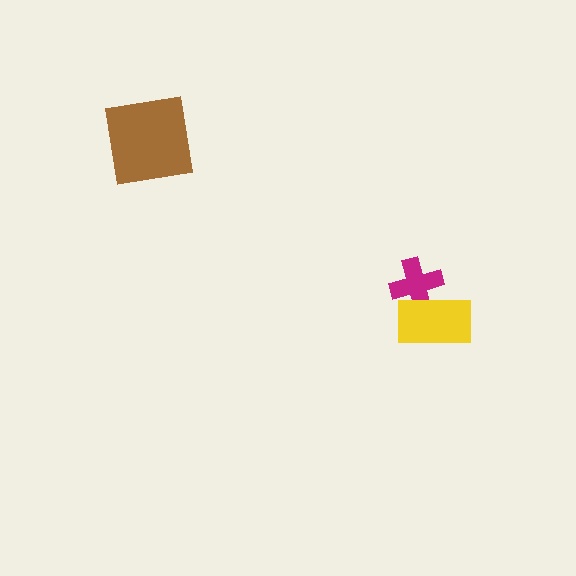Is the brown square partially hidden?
No, no other shape covers it.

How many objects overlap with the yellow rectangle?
1 object overlaps with the yellow rectangle.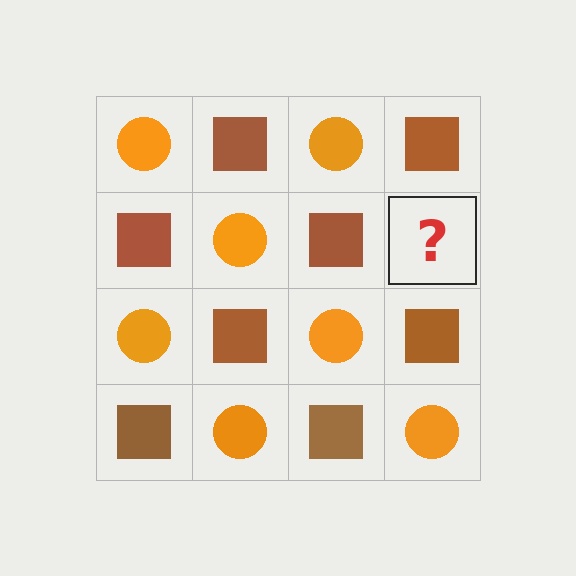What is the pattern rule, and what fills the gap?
The rule is that it alternates orange circle and brown square in a checkerboard pattern. The gap should be filled with an orange circle.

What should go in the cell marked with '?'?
The missing cell should contain an orange circle.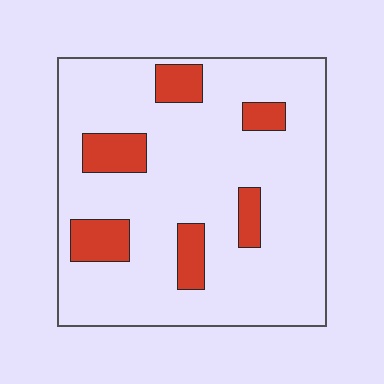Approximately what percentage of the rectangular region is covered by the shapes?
Approximately 15%.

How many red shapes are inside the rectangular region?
6.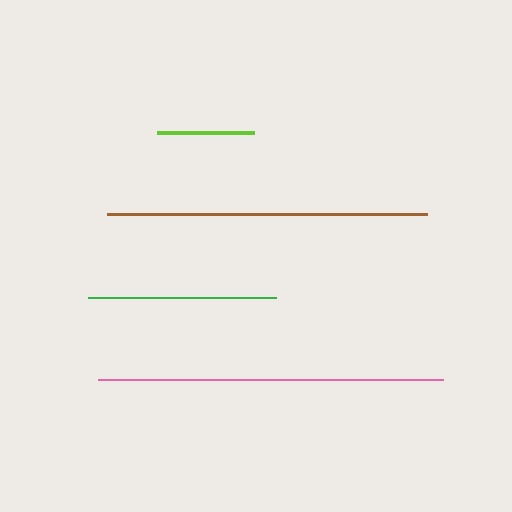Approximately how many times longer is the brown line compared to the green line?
The brown line is approximately 1.7 times the length of the green line.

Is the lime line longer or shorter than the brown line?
The brown line is longer than the lime line.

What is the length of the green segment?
The green segment is approximately 188 pixels long.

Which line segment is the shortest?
The lime line is the shortest at approximately 96 pixels.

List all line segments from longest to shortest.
From longest to shortest: pink, brown, green, lime.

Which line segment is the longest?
The pink line is the longest at approximately 344 pixels.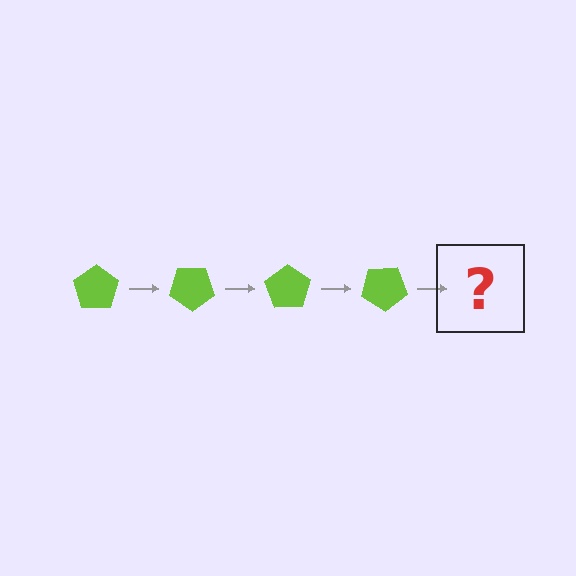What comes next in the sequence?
The next element should be a lime pentagon rotated 140 degrees.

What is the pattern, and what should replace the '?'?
The pattern is that the pentagon rotates 35 degrees each step. The '?' should be a lime pentagon rotated 140 degrees.